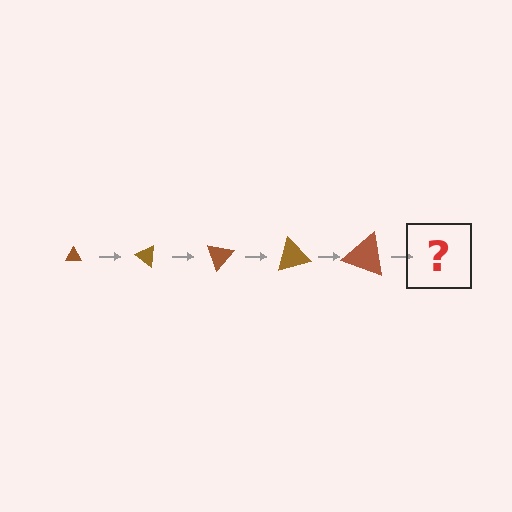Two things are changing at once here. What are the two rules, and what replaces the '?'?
The two rules are that the triangle grows larger each step and it rotates 35 degrees each step. The '?' should be a triangle, larger than the previous one and rotated 175 degrees from the start.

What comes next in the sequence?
The next element should be a triangle, larger than the previous one and rotated 175 degrees from the start.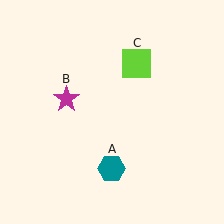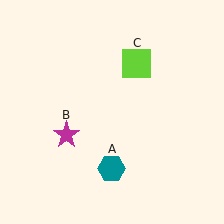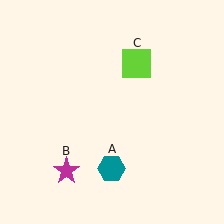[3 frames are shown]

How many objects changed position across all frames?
1 object changed position: magenta star (object B).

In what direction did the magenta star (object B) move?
The magenta star (object B) moved down.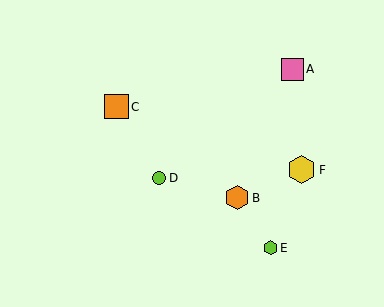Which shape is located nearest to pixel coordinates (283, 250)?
The lime hexagon (labeled E) at (270, 248) is nearest to that location.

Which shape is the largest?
The yellow hexagon (labeled F) is the largest.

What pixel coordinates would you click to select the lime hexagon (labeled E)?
Click at (270, 248) to select the lime hexagon E.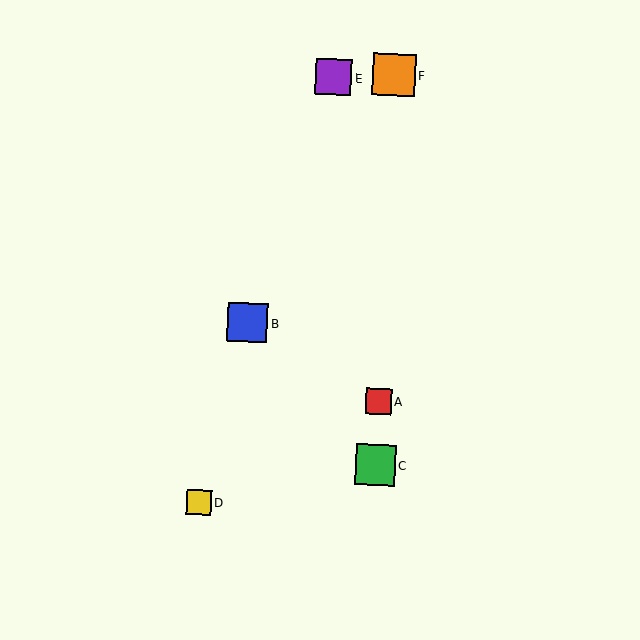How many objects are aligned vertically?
3 objects (A, C, F) are aligned vertically.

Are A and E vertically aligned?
No, A is at x≈378 and E is at x≈333.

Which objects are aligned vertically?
Objects A, C, F are aligned vertically.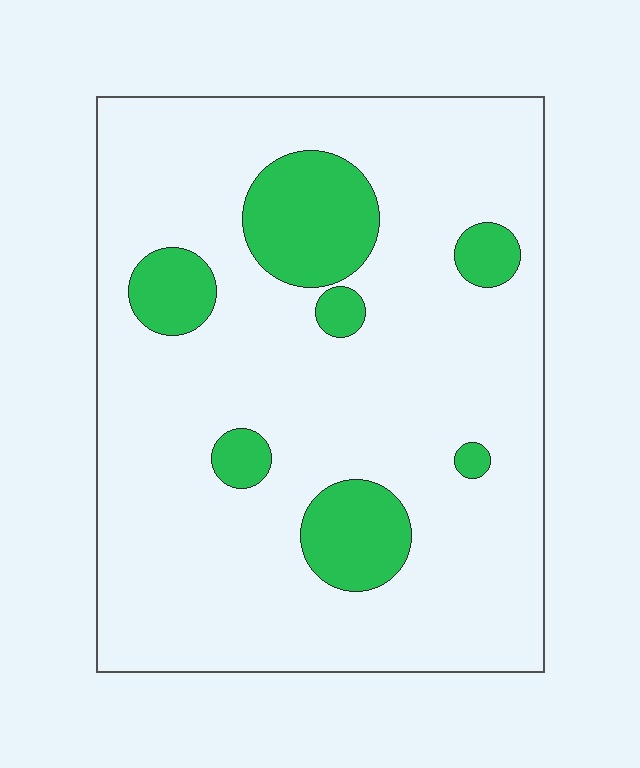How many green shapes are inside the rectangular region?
7.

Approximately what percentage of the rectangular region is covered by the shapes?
Approximately 15%.